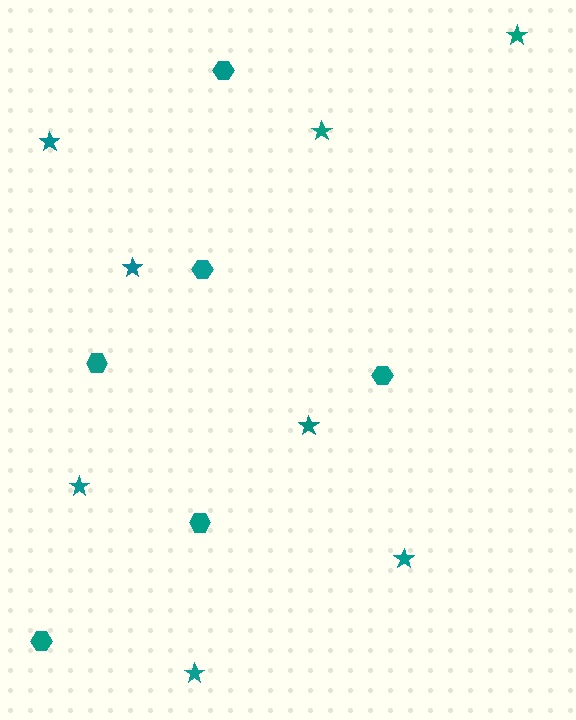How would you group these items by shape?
There are 2 groups: one group of stars (8) and one group of hexagons (6).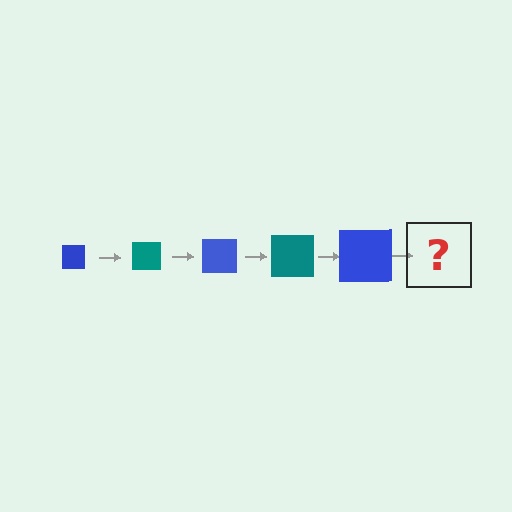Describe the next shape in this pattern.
It should be a teal square, larger than the previous one.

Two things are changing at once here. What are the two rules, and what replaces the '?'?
The two rules are that the square grows larger each step and the color cycles through blue and teal. The '?' should be a teal square, larger than the previous one.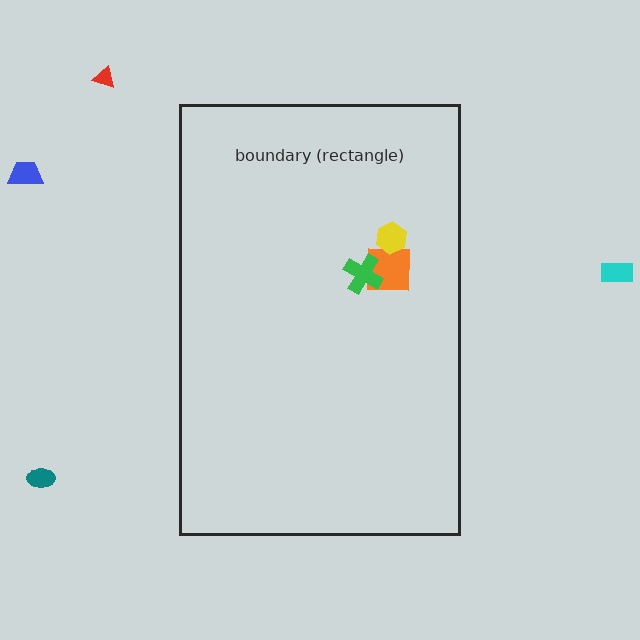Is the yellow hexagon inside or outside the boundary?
Inside.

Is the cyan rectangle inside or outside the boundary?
Outside.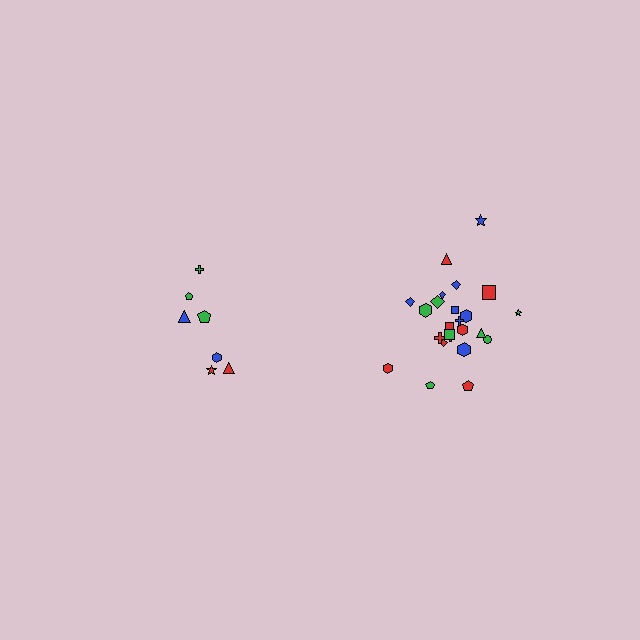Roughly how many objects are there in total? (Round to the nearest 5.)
Roughly 30 objects in total.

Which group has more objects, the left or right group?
The right group.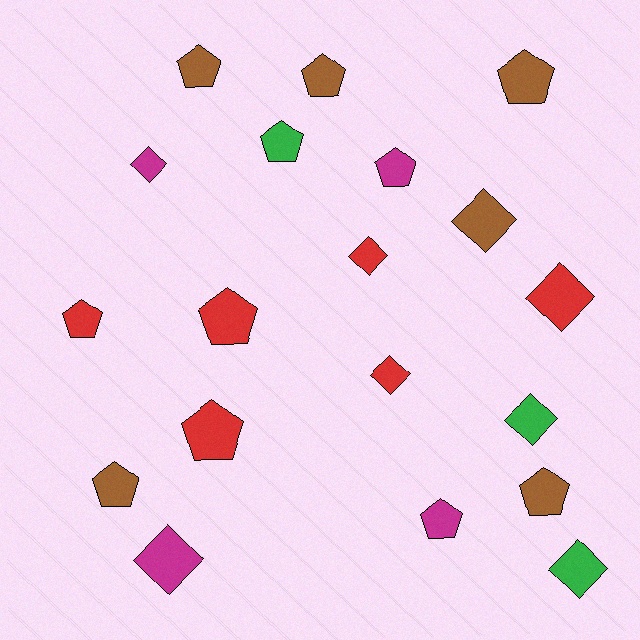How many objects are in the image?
There are 19 objects.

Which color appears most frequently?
Brown, with 6 objects.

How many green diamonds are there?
There are 2 green diamonds.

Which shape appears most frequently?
Pentagon, with 11 objects.